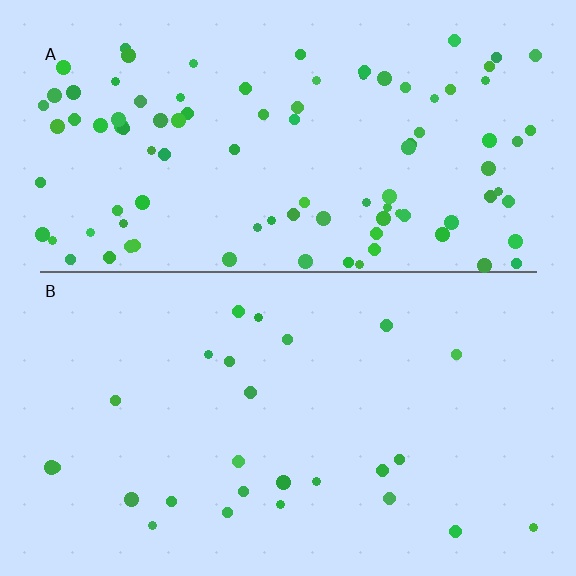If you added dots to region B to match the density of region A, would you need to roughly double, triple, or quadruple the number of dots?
Approximately quadruple.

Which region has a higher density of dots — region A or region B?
A (the top).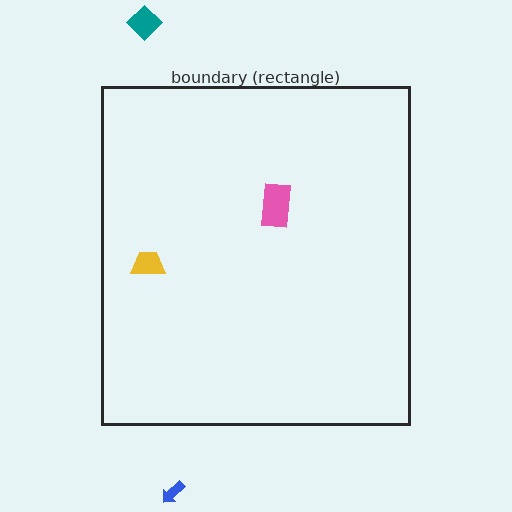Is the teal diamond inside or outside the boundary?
Outside.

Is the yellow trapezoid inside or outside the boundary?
Inside.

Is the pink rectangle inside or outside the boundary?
Inside.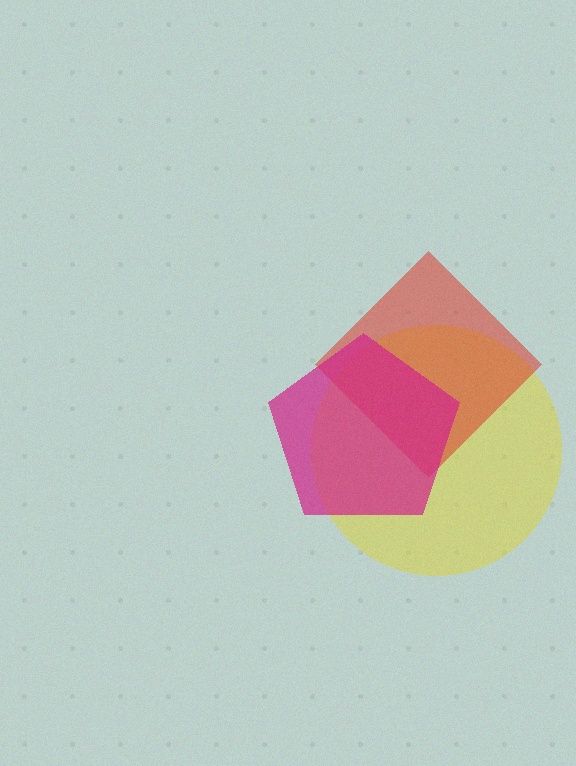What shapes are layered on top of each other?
The layered shapes are: a yellow circle, a red diamond, a magenta pentagon.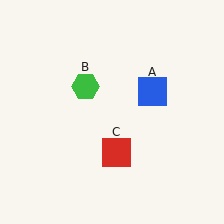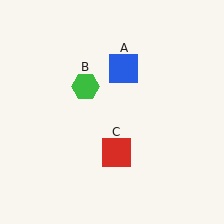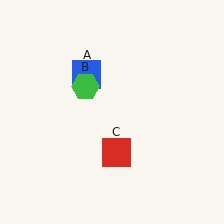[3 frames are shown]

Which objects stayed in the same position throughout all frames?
Green hexagon (object B) and red square (object C) remained stationary.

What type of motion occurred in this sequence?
The blue square (object A) rotated counterclockwise around the center of the scene.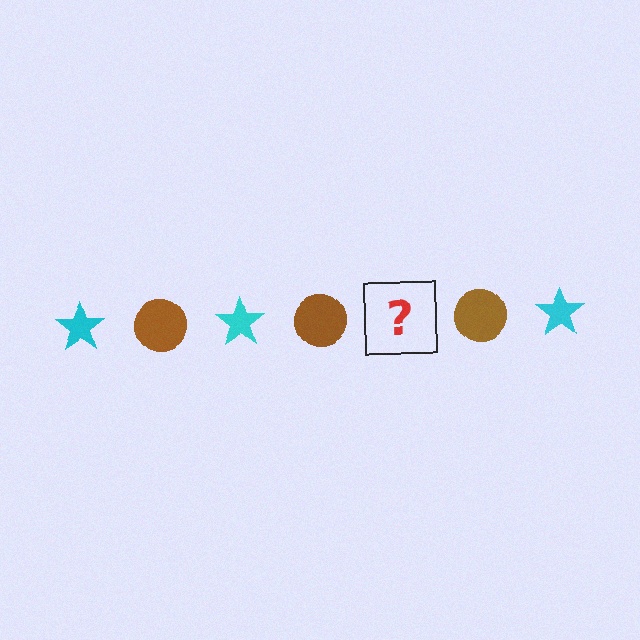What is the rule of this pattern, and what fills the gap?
The rule is that the pattern alternates between cyan star and brown circle. The gap should be filled with a cyan star.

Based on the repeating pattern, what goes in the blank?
The blank should be a cyan star.